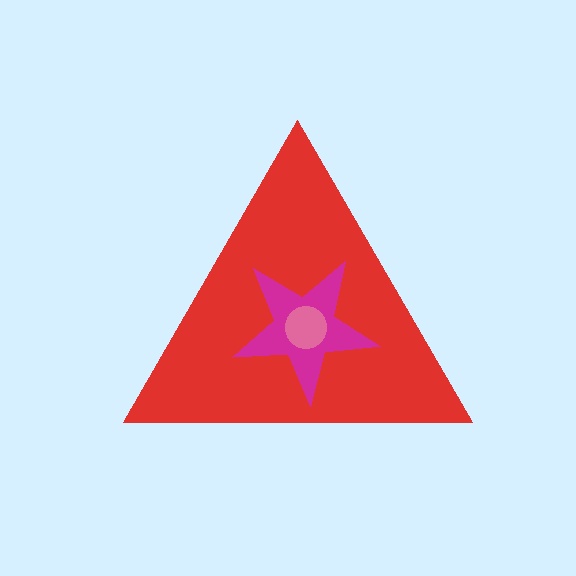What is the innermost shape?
The pink circle.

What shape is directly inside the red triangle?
The magenta star.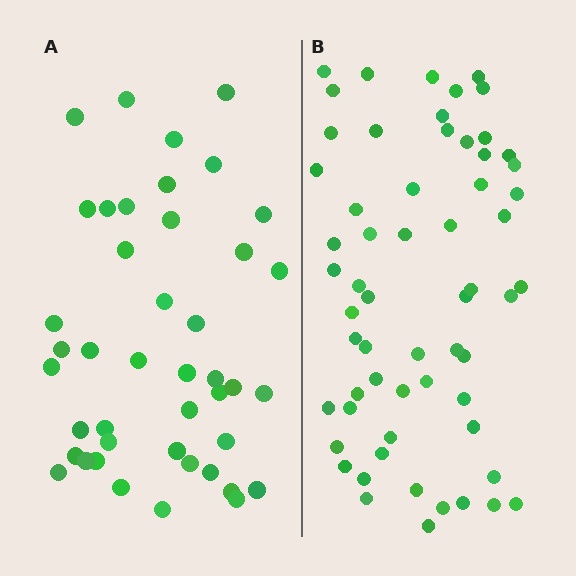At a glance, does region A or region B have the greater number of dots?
Region B (the right region) has more dots.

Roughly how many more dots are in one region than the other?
Region B has approximately 15 more dots than region A.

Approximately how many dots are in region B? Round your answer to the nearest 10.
About 60 dots.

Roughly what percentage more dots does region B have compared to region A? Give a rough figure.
About 40% more.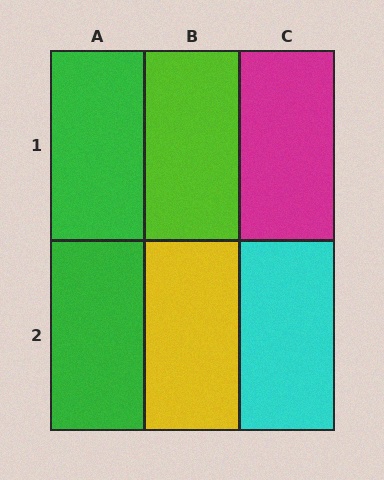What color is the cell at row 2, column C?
Cyan.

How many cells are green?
2 cells are green.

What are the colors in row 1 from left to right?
Green, lime, magenta.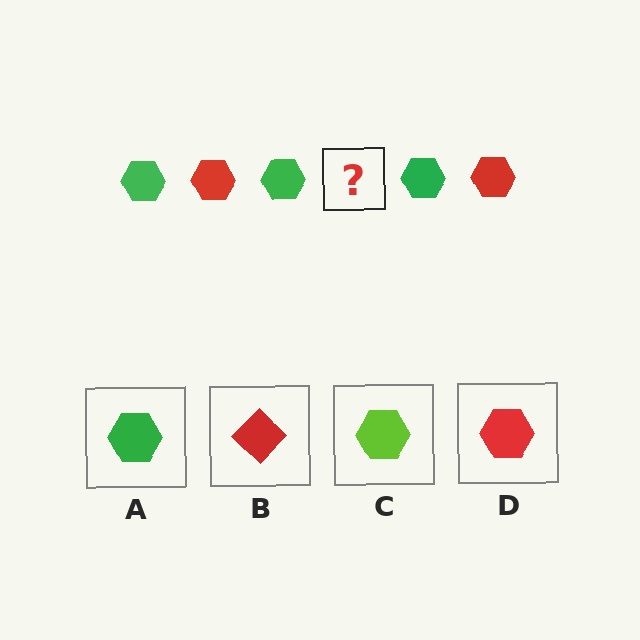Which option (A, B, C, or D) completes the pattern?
D.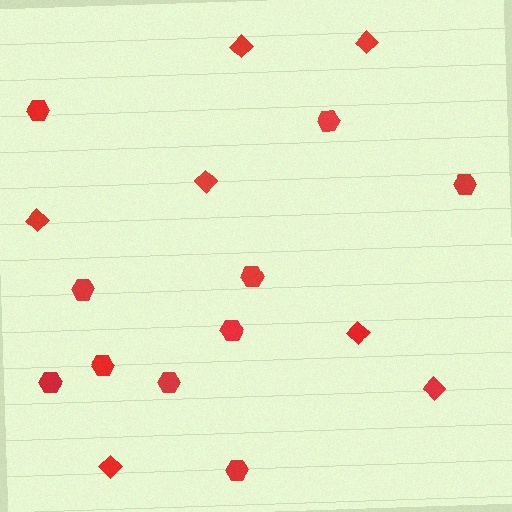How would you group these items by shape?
There are 2 groups: one group of hexagons (10) and one group of diamonds (7).